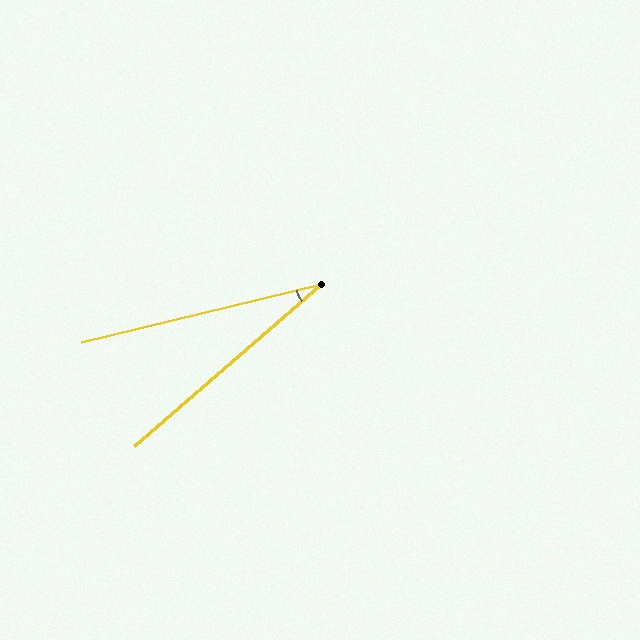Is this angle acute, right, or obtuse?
It is acute.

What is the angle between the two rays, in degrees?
Approximately 27 degrees.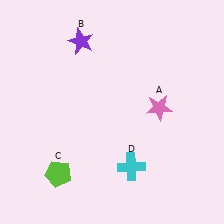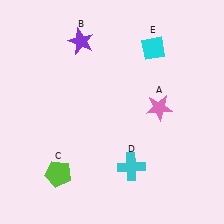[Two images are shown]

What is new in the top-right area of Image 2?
A cyan diamond (E) was added in the top-right area of Image 2.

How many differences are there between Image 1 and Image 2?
There is 1 difference between the two images.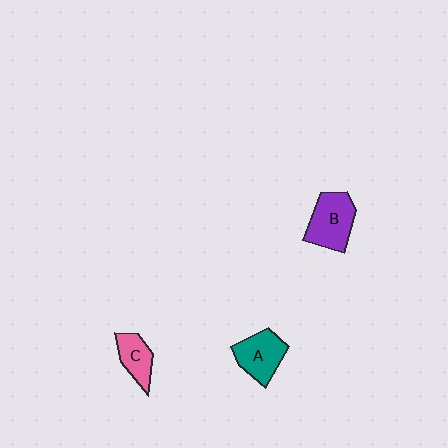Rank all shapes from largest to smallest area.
From largest to smallest: B (purple), A (teal), C (pink).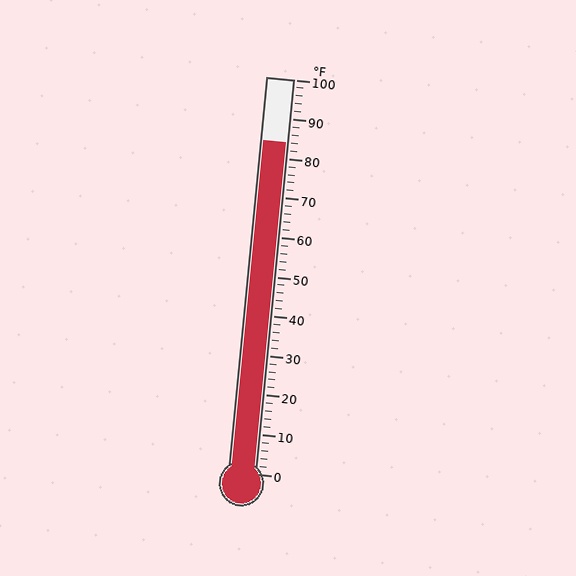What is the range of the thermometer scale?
The thermometer scale ranges from 0°F to 100°F.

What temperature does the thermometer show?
The thermometer shows approximately 84°F.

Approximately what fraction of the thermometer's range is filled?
The thermometer is filled to approximately 85% of its range.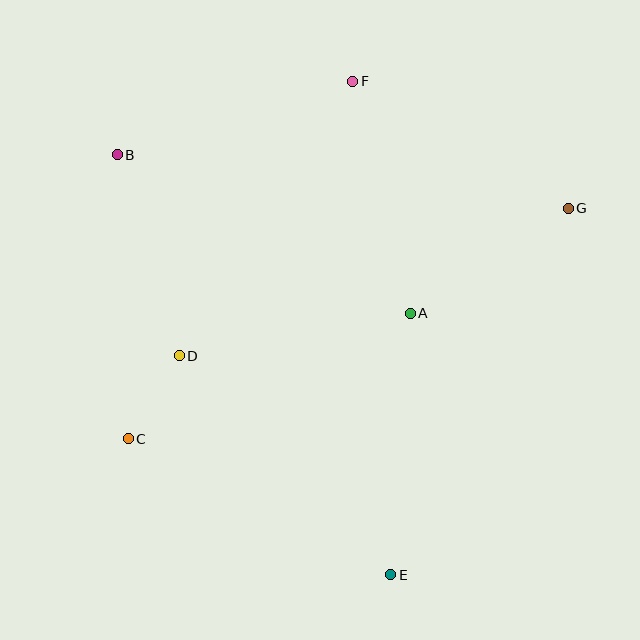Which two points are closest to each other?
Points C and D are closest to each other.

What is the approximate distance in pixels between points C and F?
The distance between C and F is approximately 422 pixels.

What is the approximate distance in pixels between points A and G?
The distance between A and G is approximately 190 pixels.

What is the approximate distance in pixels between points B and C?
The distance between B and C is approximately 284 pixels.